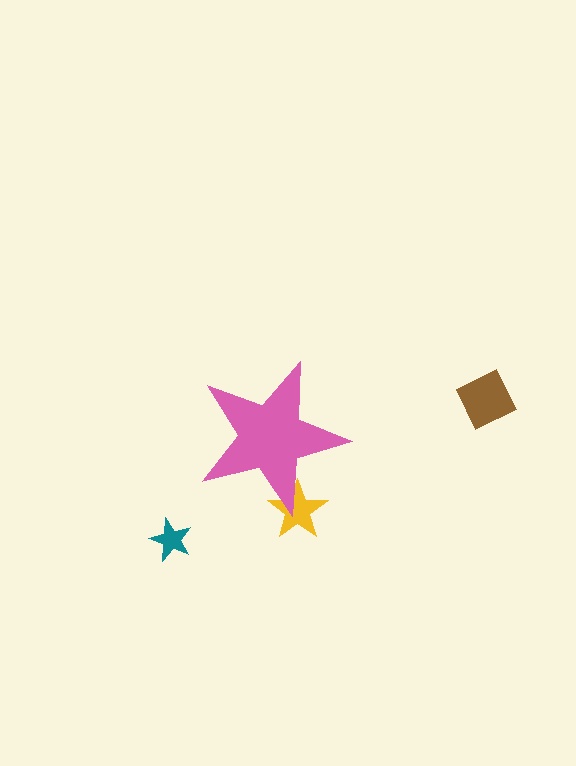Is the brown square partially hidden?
No, the brown square is fully visible.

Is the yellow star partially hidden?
Yes, the yellow star is partially hidden behind the pink star.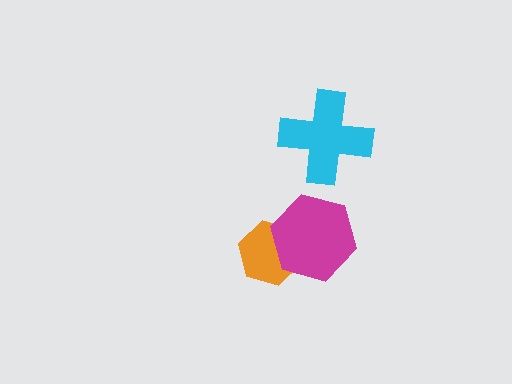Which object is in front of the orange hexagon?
The magenta hexagon is in front of the orange hexagon.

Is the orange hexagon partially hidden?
Yes, it is partially covered by another shape.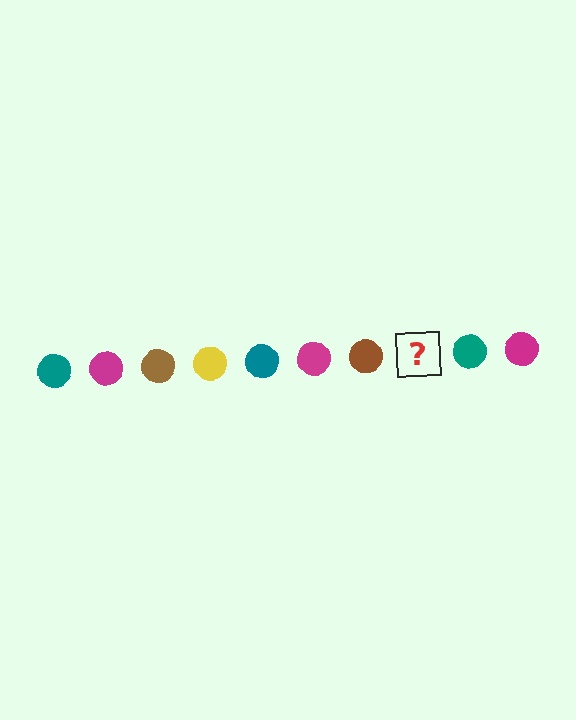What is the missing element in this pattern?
The missing element is a yellow circle.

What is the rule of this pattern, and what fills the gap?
The rule is that the pattern cycles through teal, magenta, brown, yellow circles. The gap should be filled with a yellow circle.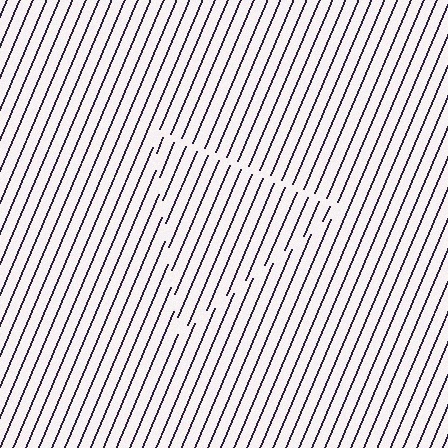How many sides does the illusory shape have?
3 sides — the line-ends trace a triangle.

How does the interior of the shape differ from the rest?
The interior of the shape contains the same grating, shifted by half a period — the contour is defined by the phase discontinuity where line-ends from the inner and outer gratings abut.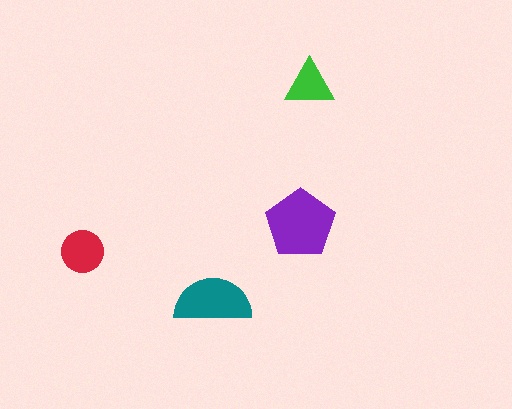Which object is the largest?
The purple pentagon.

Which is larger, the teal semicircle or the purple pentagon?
The purple pentagon.